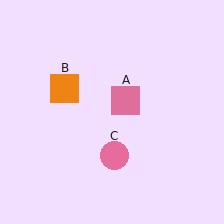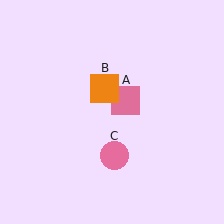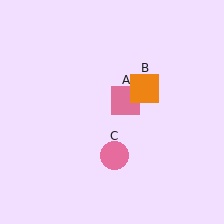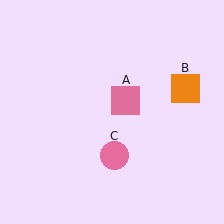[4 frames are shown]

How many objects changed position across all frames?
1 object changed position: orange square (object B).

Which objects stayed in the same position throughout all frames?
Pink square (object A) and pink circle (object C) remained stationary.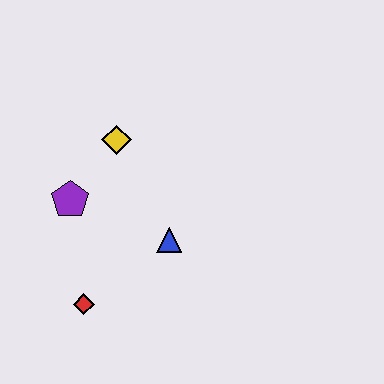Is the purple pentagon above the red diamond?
Yes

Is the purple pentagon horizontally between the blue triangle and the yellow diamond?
No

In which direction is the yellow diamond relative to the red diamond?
The yellow diamond is above the red diamond.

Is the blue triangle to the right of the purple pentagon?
Yes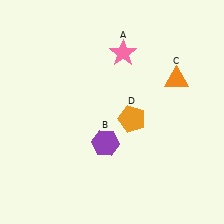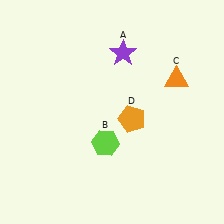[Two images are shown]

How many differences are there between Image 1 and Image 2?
There are 2 differences between the two images.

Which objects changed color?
A changed from pink to purple. B changed from purple to lime.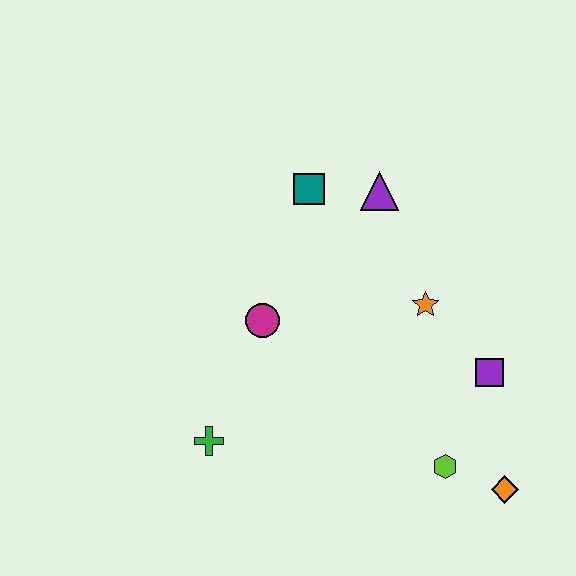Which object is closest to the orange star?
The purple square is closest to the orange star.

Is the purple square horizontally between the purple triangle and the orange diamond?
Yes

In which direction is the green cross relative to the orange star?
The green cross is to the left of the orange star.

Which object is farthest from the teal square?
The orange diamond is farthest from the teal square.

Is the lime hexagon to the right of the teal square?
Yes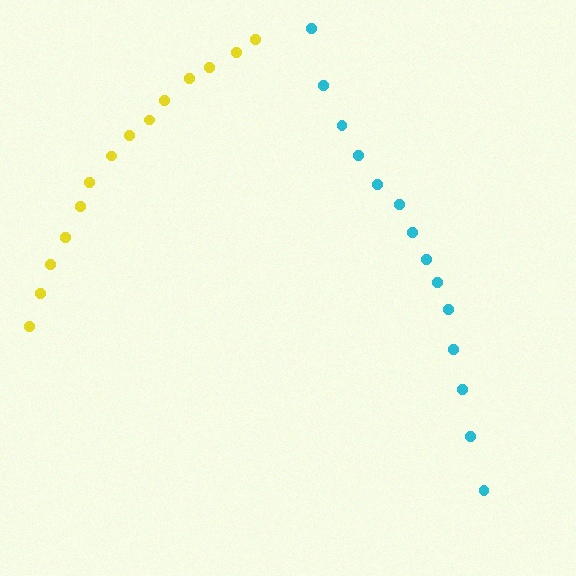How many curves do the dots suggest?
There are 2 distinct paths.